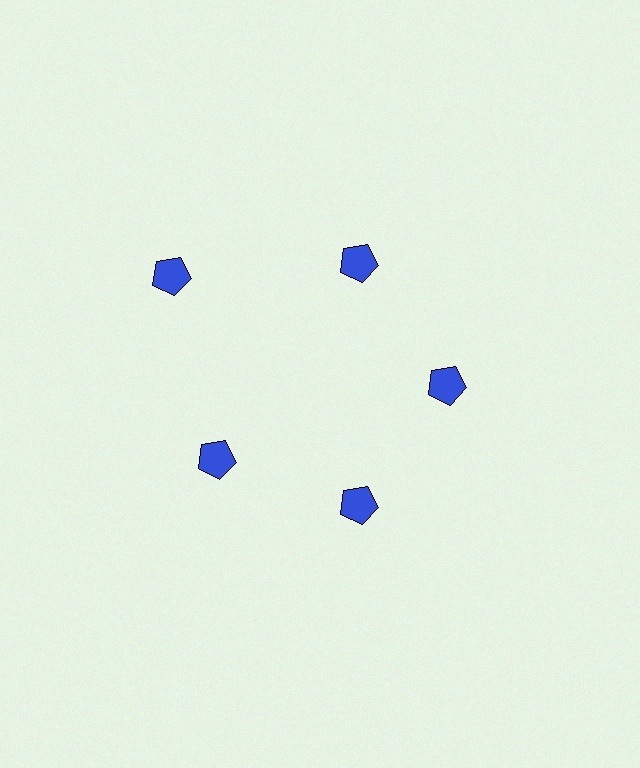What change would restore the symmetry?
The symmetry would be restored by moving it inward, back onto the ring so that all 5 pentagons sit at equal angles and equal distance from the center.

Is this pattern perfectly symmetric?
No. The 5 blue pentagons are arranged in a ring, but one element near the 10 o'clock position is pushed outward from the center, breaking the 5-fold rotational symmetry.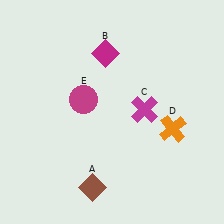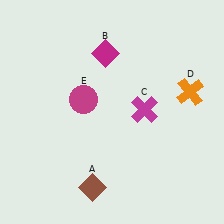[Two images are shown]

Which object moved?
The orange cross (D) moved up.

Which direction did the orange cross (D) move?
The orange cross (D) moved up.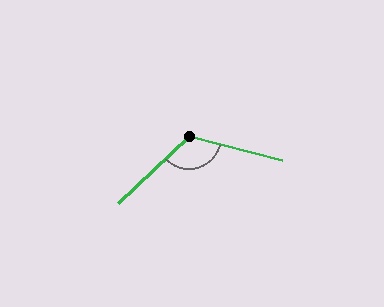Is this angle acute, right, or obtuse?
It is obtuse.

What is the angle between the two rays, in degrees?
Approximately 123 degrees.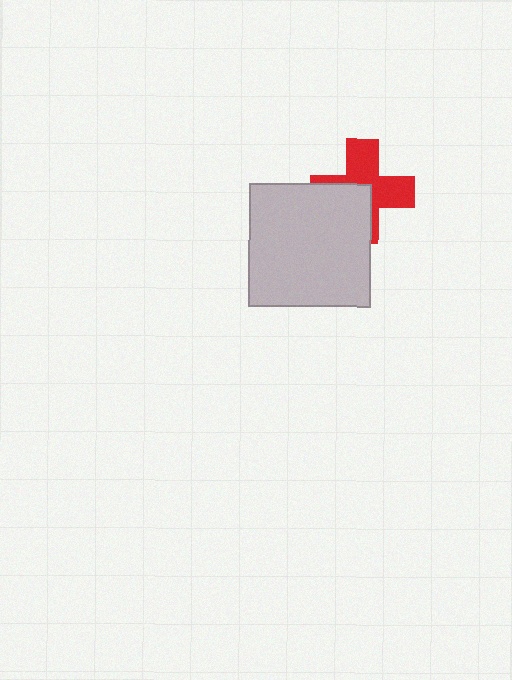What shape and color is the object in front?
The object in front is a light gray square.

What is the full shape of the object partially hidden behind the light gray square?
The partially hidden object is a red cross.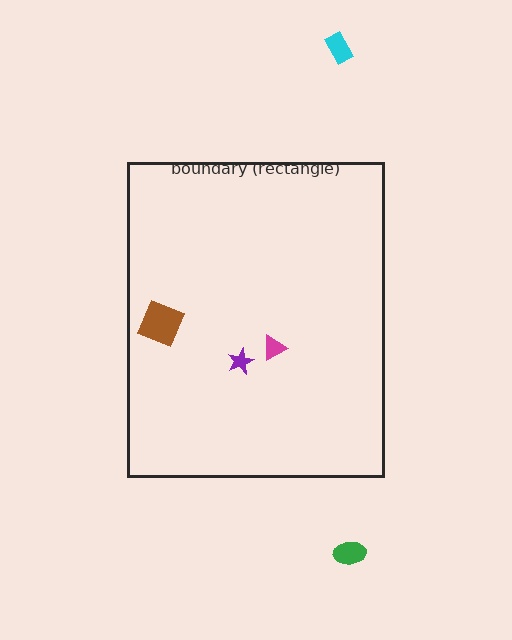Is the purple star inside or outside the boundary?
Inside.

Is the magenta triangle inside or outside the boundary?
Inside.